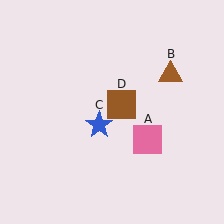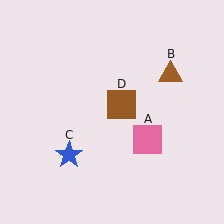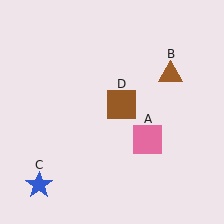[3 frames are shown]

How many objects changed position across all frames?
1 object changed position: blue star (object C).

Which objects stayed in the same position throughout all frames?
Pink square (object A) and brown triangle (object B) and brown square (object D) remained stationary.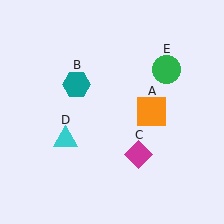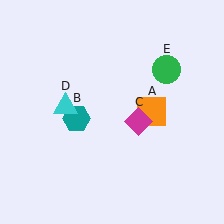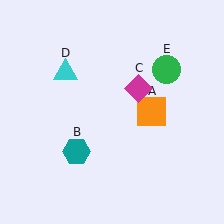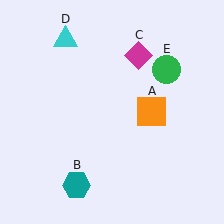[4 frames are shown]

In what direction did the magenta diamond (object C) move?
The magenta diamond (object C) moved up.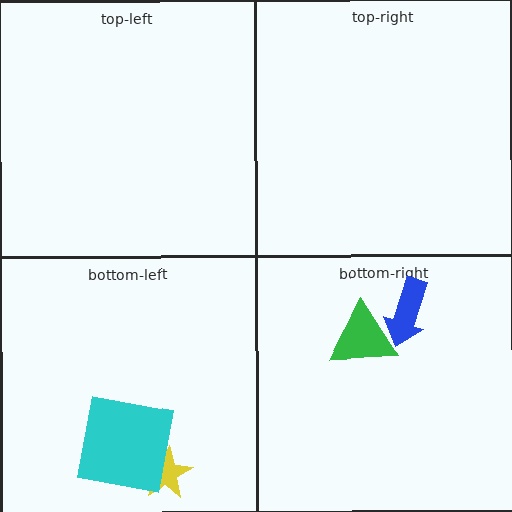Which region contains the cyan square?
The bottom-left region.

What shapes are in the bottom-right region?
The blue arrow, the green triangle.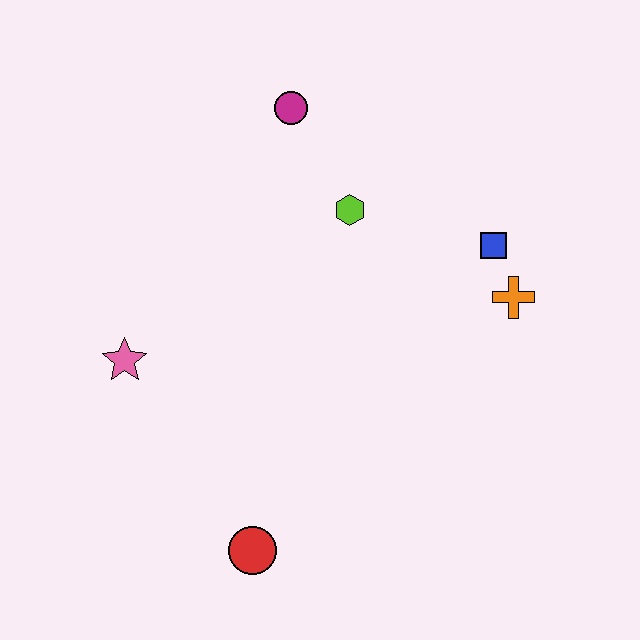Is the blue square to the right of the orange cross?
No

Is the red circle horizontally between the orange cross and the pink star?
Yes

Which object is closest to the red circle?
The pink star is closest to the red circle.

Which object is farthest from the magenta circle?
The red circle is farthest from the magenta circle.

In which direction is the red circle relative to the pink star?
The red circle is below the pink star.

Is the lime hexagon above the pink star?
Yes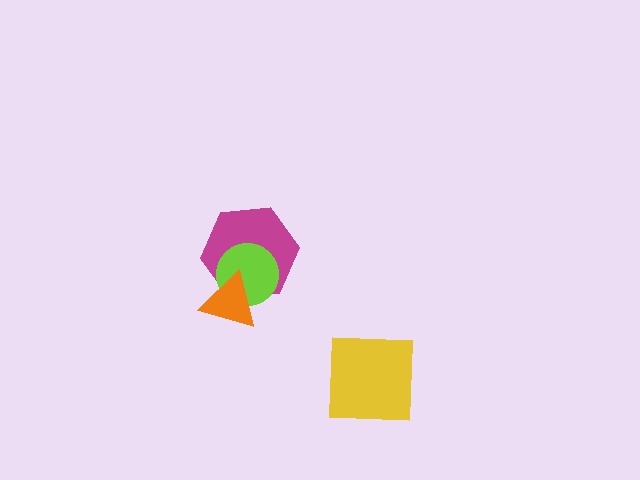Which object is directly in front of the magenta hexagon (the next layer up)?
The lime circle is directly in front of the magenta hexagon.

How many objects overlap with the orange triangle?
2 objects overlap with the orange triangle.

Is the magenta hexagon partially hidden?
Yes, it is partially covered by another shape.